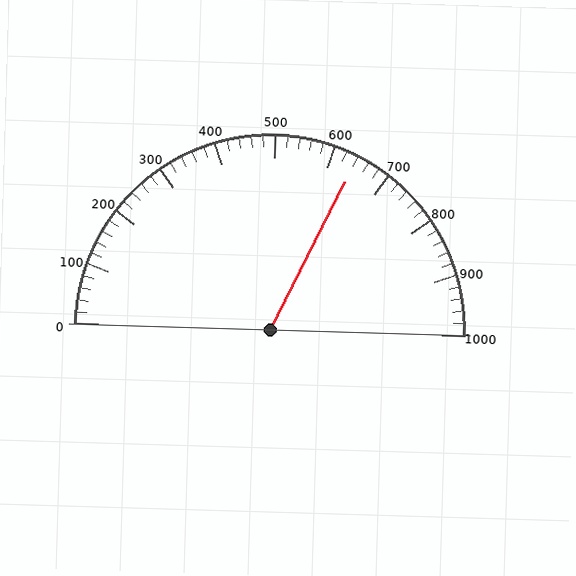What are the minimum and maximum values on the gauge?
The gauge ranges from 0 to 1000.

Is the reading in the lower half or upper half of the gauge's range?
The reading is in the upper half of the range (0 to 1000).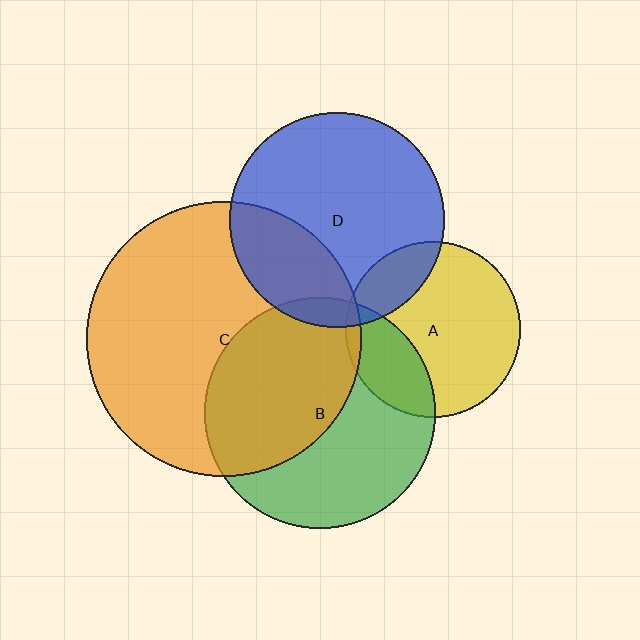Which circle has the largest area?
Circle C (orange).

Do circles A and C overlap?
Yes.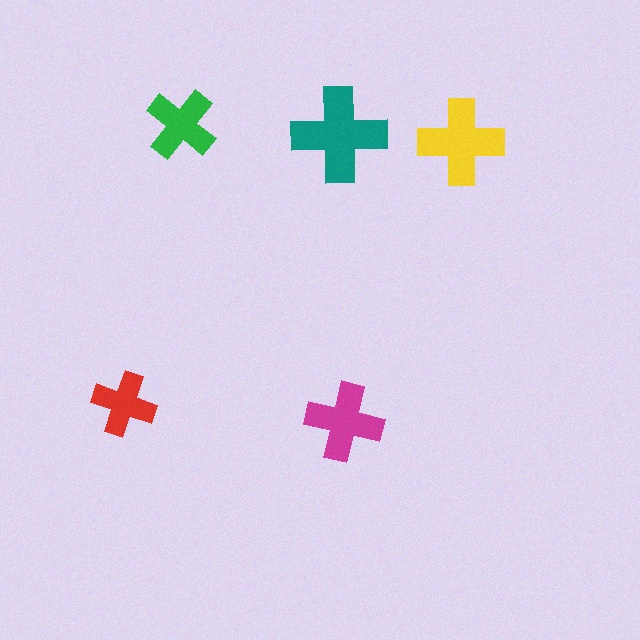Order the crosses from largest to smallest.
the teal one, the yellow one, the magenta one, the green one, the red one.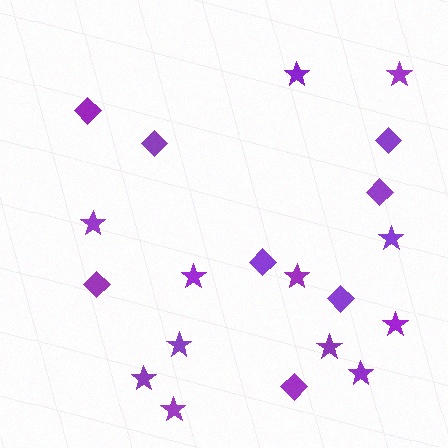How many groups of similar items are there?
There are 2 groups: one group of diamonds (8) and one group of stars (12).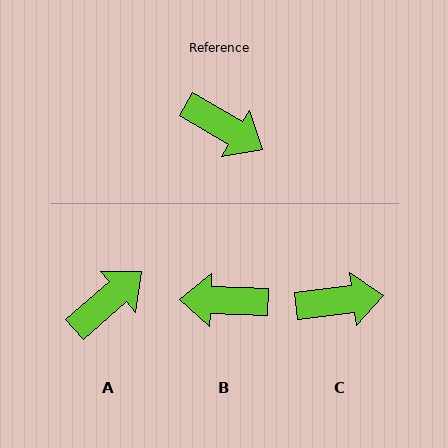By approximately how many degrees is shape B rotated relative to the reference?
Approximately 151 degrees clockwise.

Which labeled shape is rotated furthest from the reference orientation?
B, about 151 degrees away.